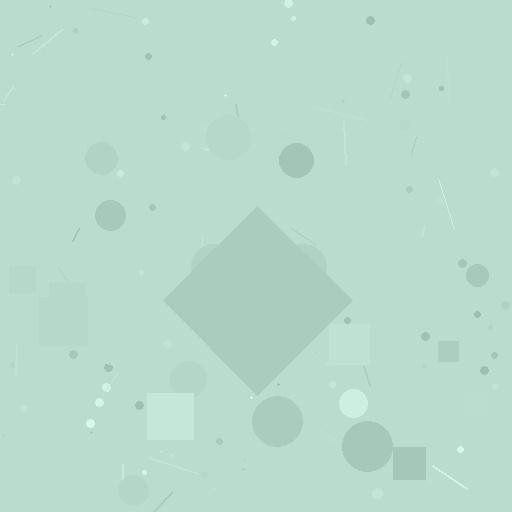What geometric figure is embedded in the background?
A diamond is embedded in the background.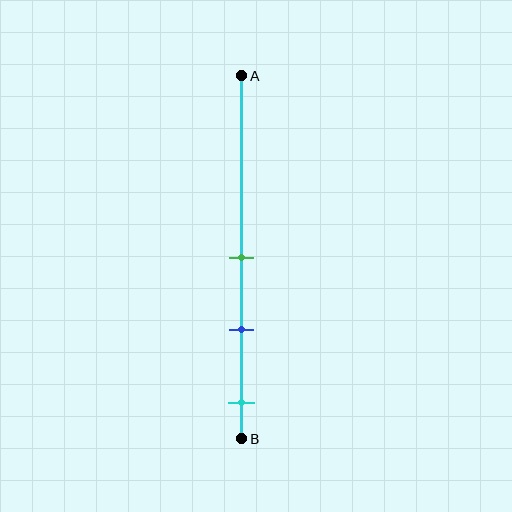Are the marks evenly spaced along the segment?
Yes, the marks are approximately evenly spaced.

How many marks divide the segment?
There are 3 marks dividing the segment.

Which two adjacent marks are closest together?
The green and blue marks are the closest adjacent pair.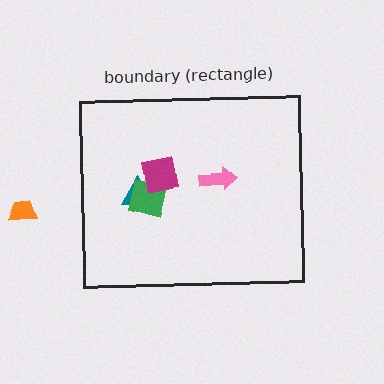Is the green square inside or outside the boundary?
Inside.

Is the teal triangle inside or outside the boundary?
Inside.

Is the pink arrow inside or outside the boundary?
Inside.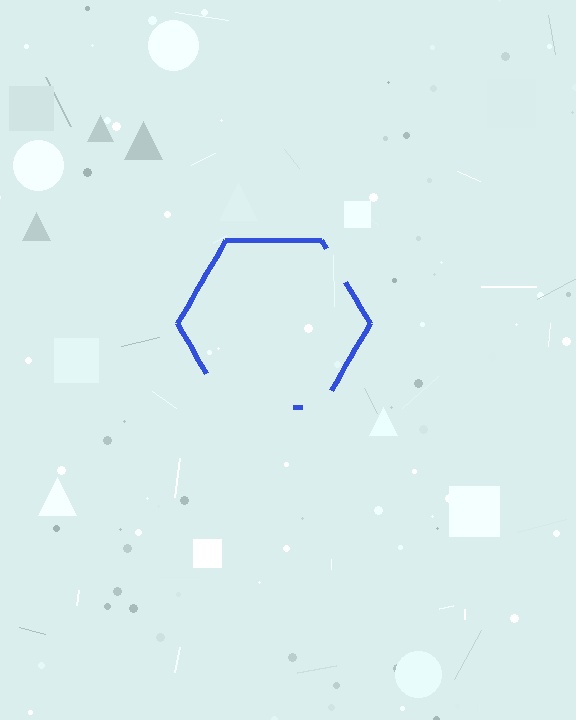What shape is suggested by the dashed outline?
The dashed outline suggests a hexagon.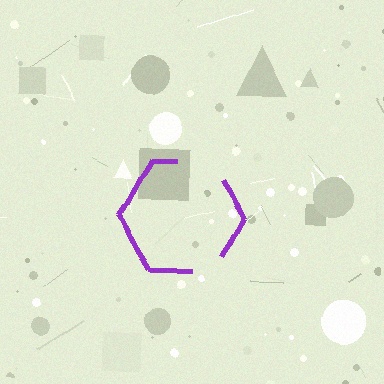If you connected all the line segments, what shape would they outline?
They would outline a hexagon.